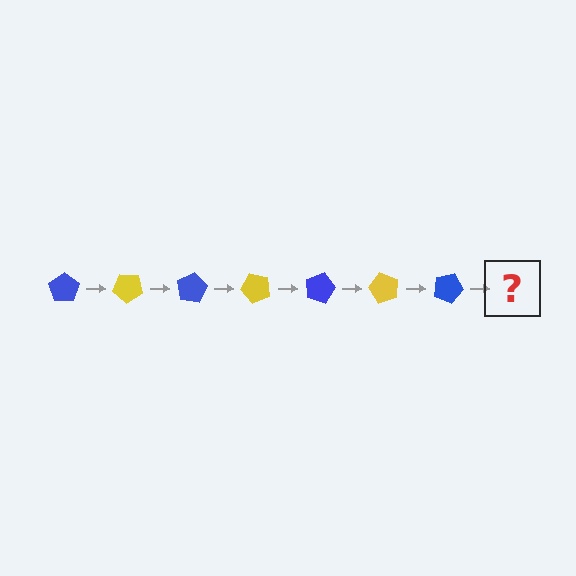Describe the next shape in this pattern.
It should be a yellow pentagon, rotated 280 degrees from the start.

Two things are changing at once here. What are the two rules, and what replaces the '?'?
The two rules are that it rotates 40 degrees each step and the color cycles through blue and yellow. The '?' should be a yellow pentagon, rotated 280 degrees from the start.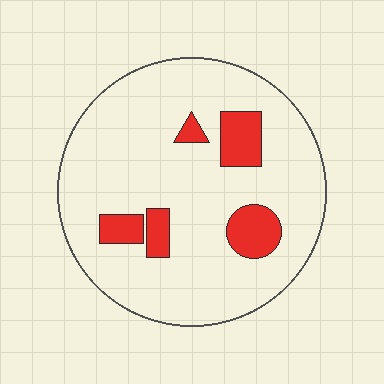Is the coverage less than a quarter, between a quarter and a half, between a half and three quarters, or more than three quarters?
Less than a quarter.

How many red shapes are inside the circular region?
5.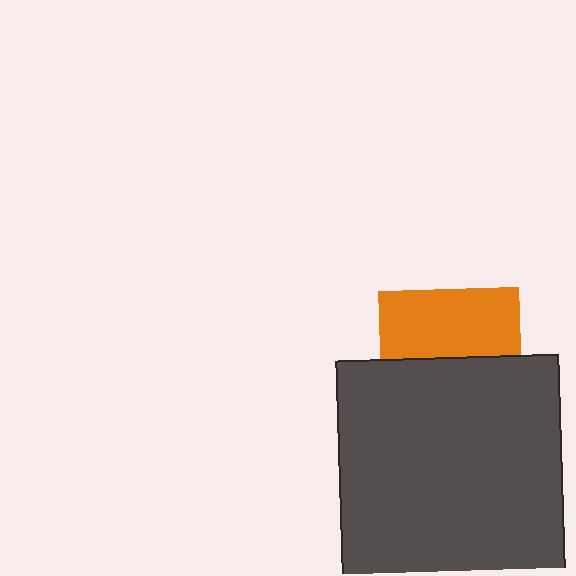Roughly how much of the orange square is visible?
About half of it is visible (roughly 48%).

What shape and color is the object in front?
The object in front is a dark gray square.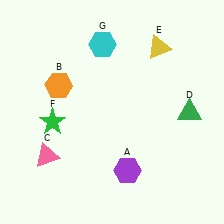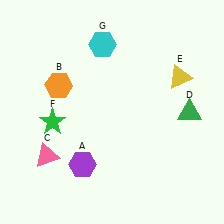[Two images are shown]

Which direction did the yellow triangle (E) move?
The yellow triangle (E) moved down.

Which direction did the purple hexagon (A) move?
The purple hexagon (A) moved left.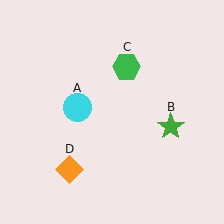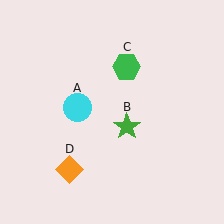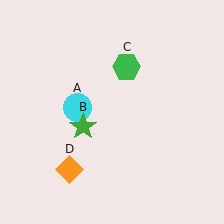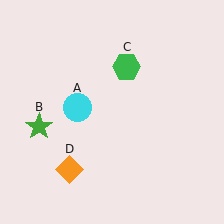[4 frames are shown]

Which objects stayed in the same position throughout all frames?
Cyan circle (object A) and green hexagon (object C) and orange diamond (object D) remained stationary.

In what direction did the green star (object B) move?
The green star (object B) moved left.